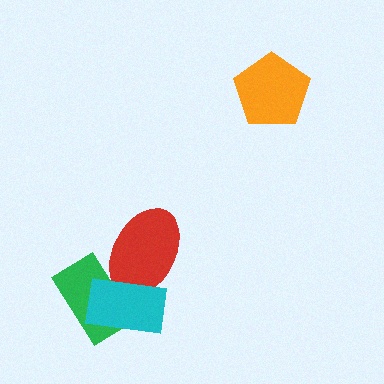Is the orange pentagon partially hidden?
No, no other shape covers it.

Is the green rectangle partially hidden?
Yes, it is partially covered by another shape.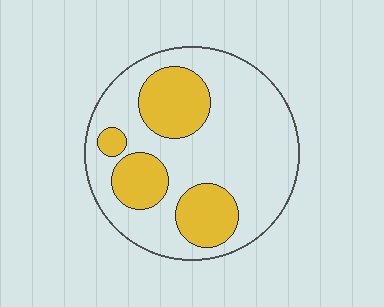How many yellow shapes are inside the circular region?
4.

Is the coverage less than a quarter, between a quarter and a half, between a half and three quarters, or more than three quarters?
Between a quarter and a half.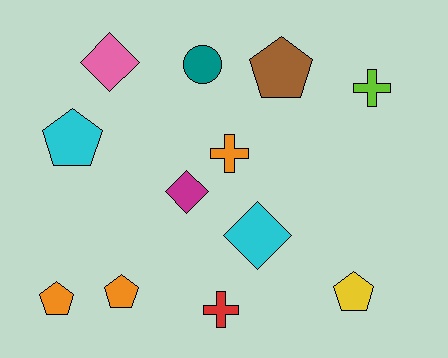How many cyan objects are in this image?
There are 2 cyan objects.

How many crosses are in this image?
There are 3 crosses.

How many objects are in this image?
There are 12 objects.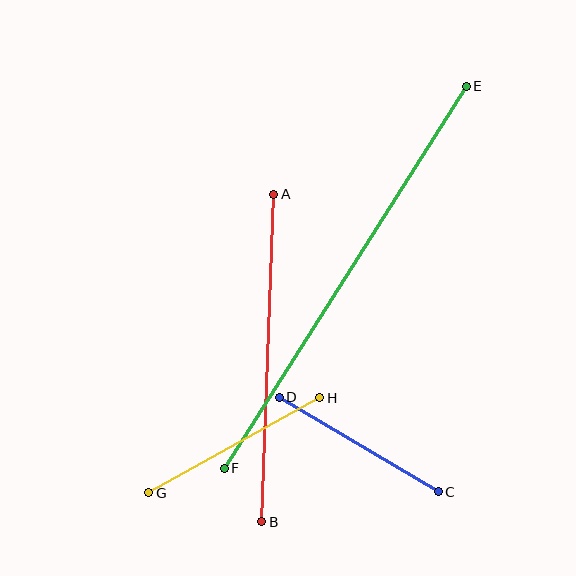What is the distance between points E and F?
The distance is approximately 452 pixels.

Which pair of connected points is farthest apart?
Points E and F are farthest apart.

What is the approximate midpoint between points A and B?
The midpoint is at approximately (268, 358) pixels.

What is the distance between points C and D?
The distance is approximately 185 pixels.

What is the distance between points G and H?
The distance is approximately 196 pixels.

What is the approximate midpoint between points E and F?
The midpoint is at approximately (345, 277) pixels.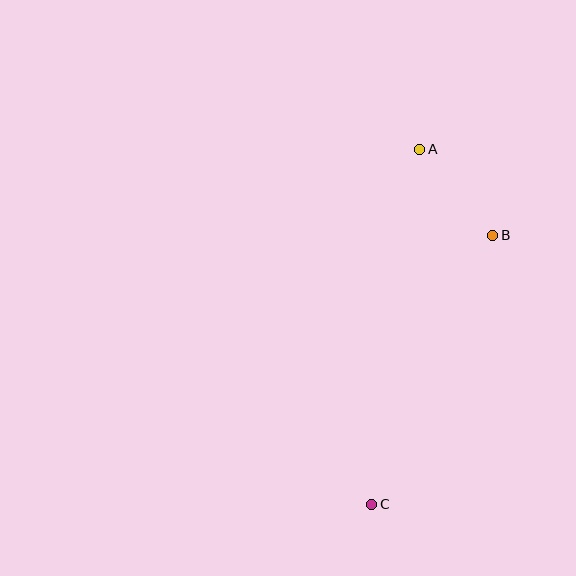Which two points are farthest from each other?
Points A and C are farthest from each other.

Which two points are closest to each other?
Points A and B are closest to each other.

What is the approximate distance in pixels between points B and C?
The distance between B and C is approximately 295 pixels.